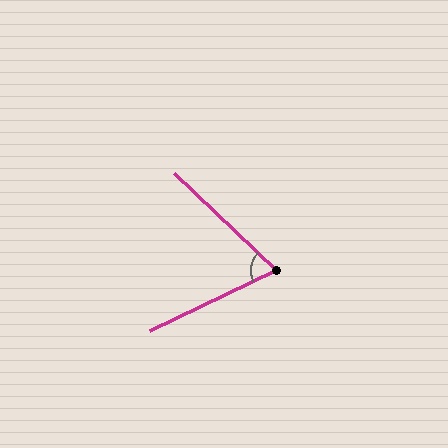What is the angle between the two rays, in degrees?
Approximately 69 degrees.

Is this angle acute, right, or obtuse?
It is acute.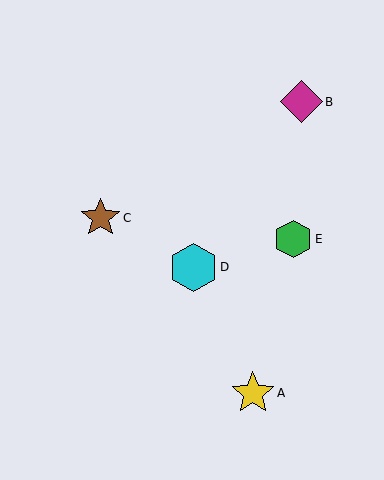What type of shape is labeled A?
Shape A is a yellow star.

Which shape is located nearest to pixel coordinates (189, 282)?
The cyan hexagon (labeled D) at (193, 267) is nearest to that location.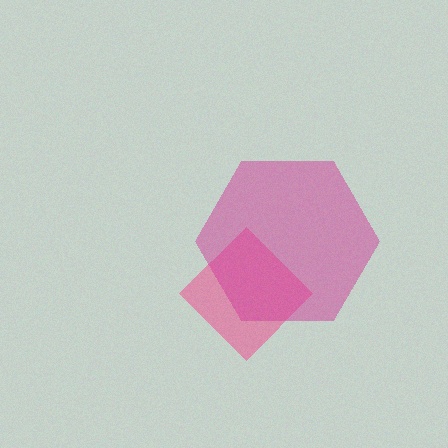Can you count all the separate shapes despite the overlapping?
Yes, there are 2 separate shapes.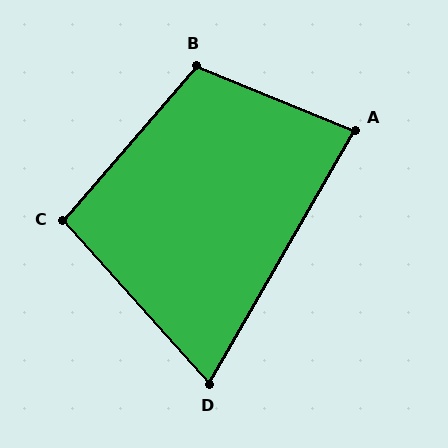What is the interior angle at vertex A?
Approximately 83 degrees (acute).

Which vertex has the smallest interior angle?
D, at approximately 72 degrees.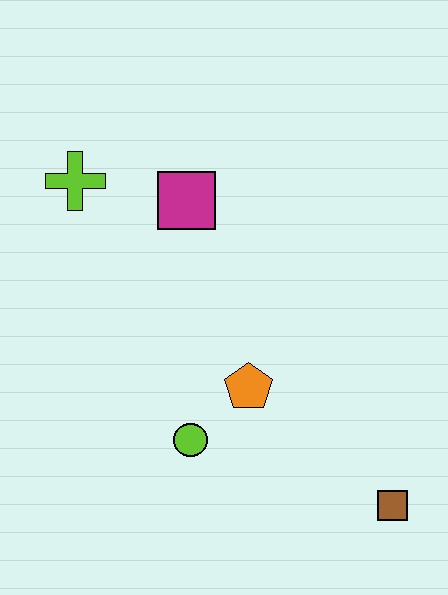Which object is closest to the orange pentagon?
The lime circle is closest to the orange pentagon.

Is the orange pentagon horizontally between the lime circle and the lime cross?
No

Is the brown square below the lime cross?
Yes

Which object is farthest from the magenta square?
The brown square is farthest from the magenta square.